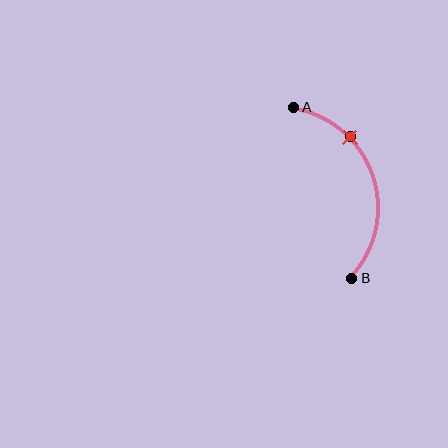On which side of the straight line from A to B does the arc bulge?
The arc bulges to the right of the straight line connecting A and B.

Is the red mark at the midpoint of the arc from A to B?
No. The red mark lies on the arc but is closer to endpoint A. The arc midpoint would be at the point on the curve equidistant along the arc from both A and B.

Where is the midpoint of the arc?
The arc midpoint is the point on the curve farthest from the straight line joining A and B. It sits to the right of that line.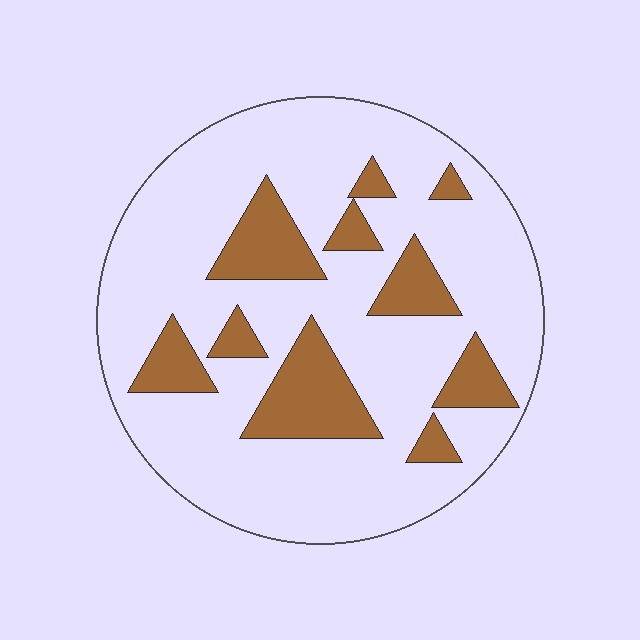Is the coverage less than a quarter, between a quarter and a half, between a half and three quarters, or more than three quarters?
Less than a quarter.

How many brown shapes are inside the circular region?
10.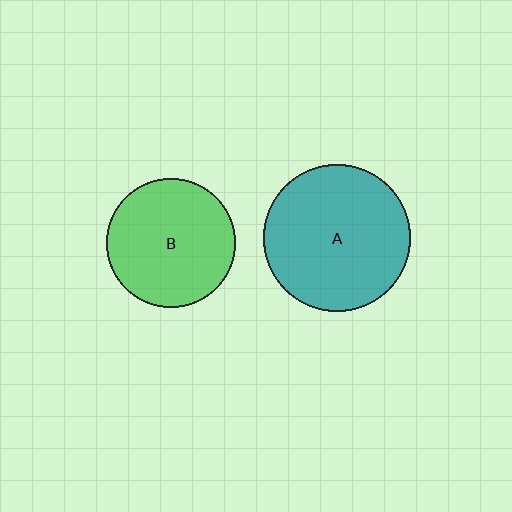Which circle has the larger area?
Circle A (teal).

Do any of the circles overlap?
No, none of the circles overlap.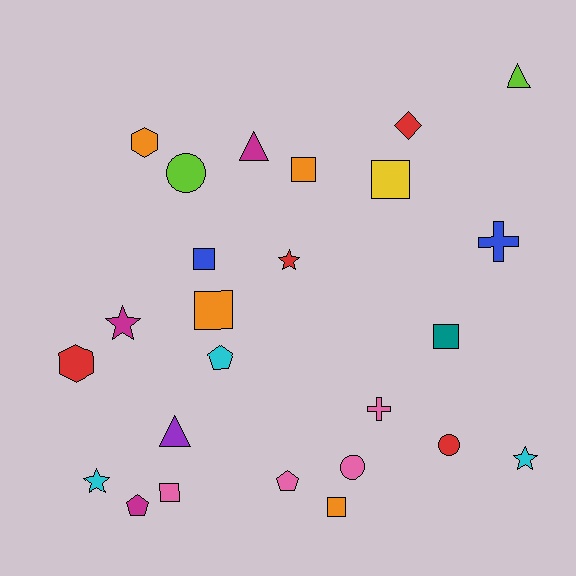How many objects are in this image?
There are 25 objects.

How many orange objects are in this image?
There are 4 orange objects.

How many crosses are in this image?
There are 2 crosses.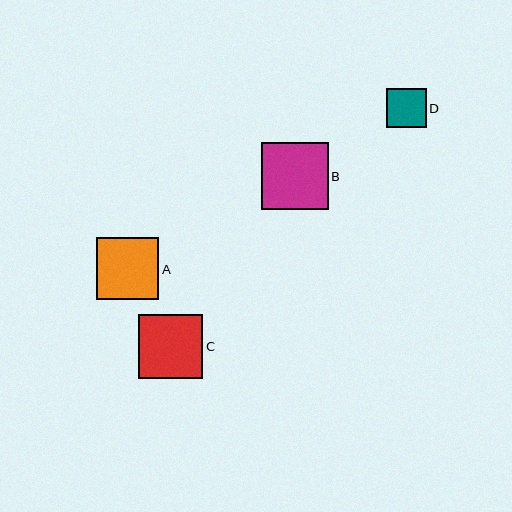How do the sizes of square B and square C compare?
Square B and square C are approximately the same size.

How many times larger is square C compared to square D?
Square C is approximately 1.6 times the size of square D.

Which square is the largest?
Square B is the largest with a size of approximately 66 pixels.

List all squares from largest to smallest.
From largest to smallest: B, C, A, D.